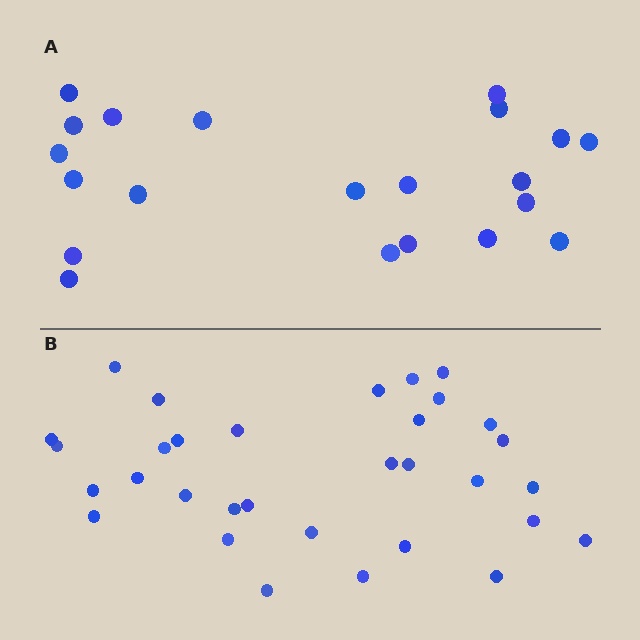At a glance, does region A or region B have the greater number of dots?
Region B (the bottom region) has more dots.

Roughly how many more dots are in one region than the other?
Region B has roughly 12 or so more dots than region A.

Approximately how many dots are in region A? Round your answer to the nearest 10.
About 20 dots. (The exact count is 21, which rounds to 20.)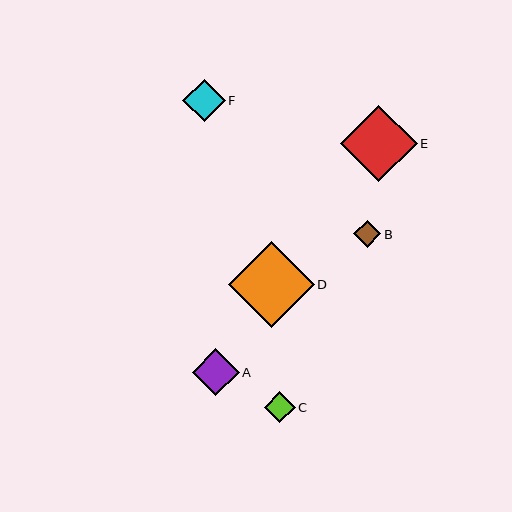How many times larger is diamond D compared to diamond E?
Diamond D is approximately 1.1 times the size of diamond E.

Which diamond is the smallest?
Diamond B is the smallest with a size of approximately 27 pixels.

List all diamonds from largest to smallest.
From largest to smallest: D, E, A, F, C, B.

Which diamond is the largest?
Diamond D is the largest with a size of approximately 86 pixels.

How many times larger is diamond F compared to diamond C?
Diamond F is approximately 1.4 times the size of diamond C.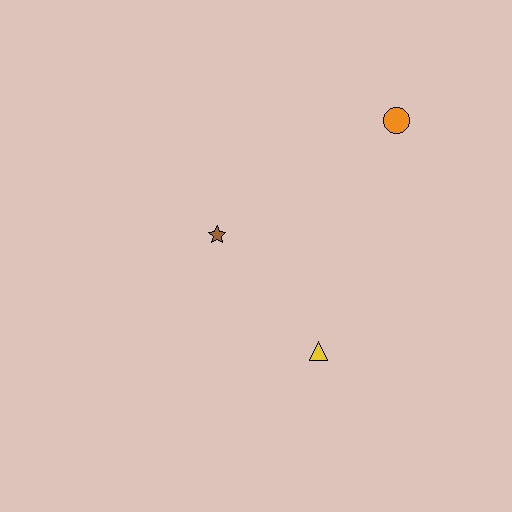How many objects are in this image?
There are 3 objects.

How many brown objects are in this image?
There is 1 brown object.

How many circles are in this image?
There is 1 circle.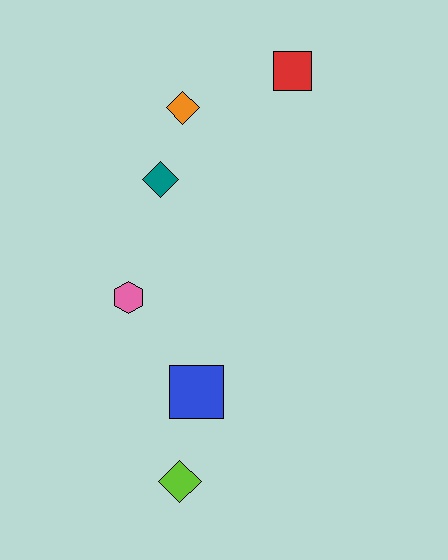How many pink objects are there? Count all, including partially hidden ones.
There is 1 pink object.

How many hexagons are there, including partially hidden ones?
There is 1 hexagon.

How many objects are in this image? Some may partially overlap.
There are 6 objects.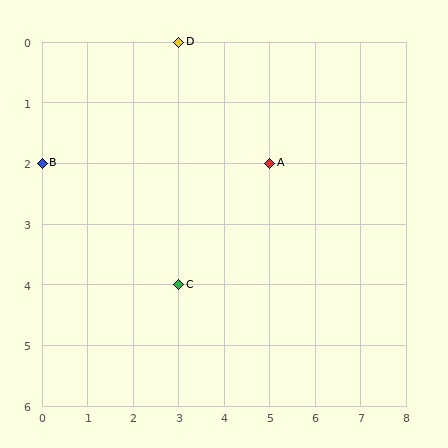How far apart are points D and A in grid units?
Points D and A are 2 columns and 2 rows apart (about 2.8 grid units diagonally).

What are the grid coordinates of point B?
Point B is at grid coordinates (0, 2).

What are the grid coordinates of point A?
Point A is at grid coordinates (5, 2).